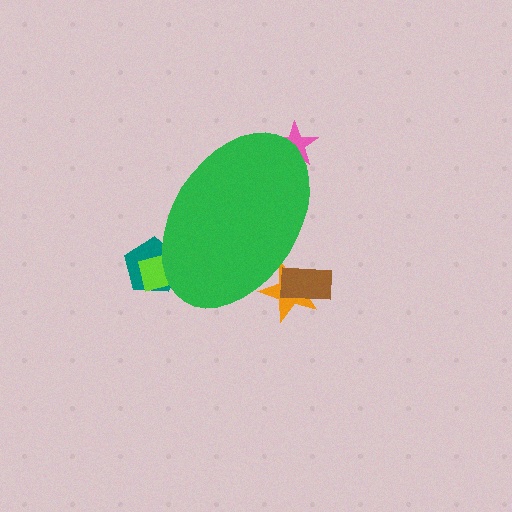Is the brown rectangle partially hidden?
Yes, the brown rectangle is partially hidden behind the green ellipse.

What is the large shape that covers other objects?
A green ellipse.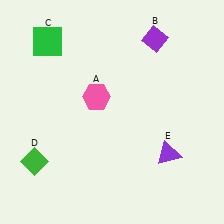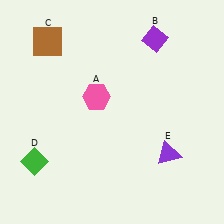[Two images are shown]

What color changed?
The square (C) changed from green in Image 1 to brown in Image 2.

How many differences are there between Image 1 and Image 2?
There is 1 difference between the two images.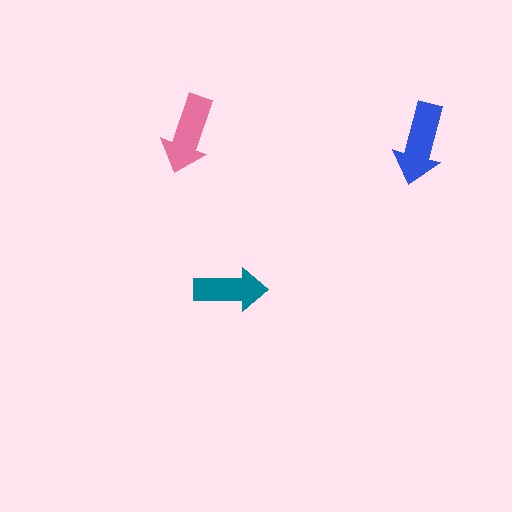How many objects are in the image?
There are 3 objects in the image.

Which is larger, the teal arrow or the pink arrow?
The pink one.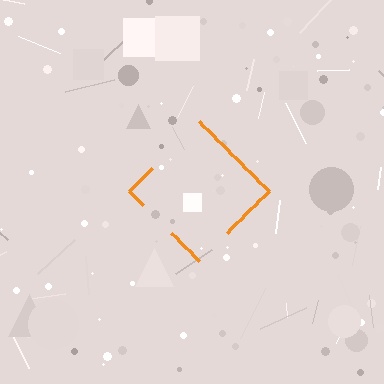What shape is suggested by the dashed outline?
The dashed outline suggests a diamond.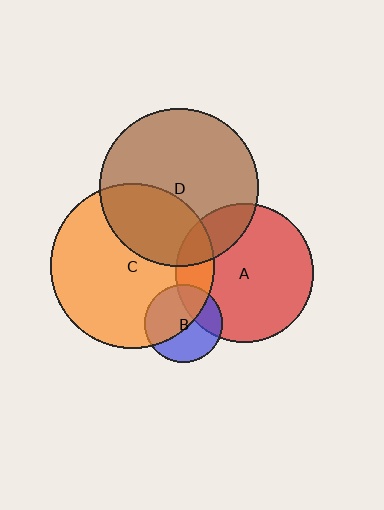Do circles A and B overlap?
Yes.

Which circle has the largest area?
Circle C (orange).